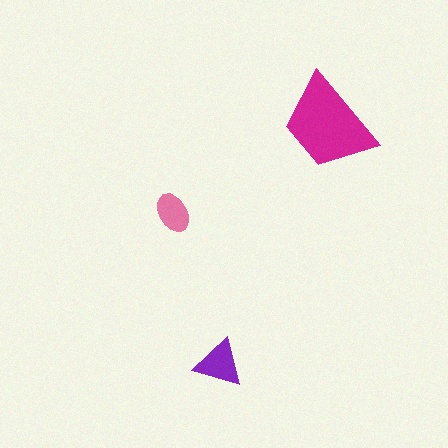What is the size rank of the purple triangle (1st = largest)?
2nd.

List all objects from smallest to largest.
The pink ellipse, the purple triangle, the magenta trapezoid.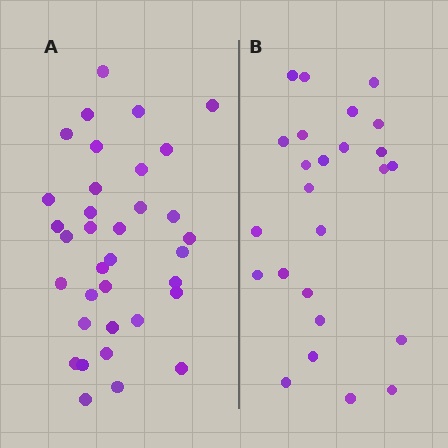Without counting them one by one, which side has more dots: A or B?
Region A (the left region) has more dots.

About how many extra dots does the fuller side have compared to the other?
Region A has roughly 10 or so more dots than region B.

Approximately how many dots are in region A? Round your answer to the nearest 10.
About 40 dots. (The exact count is 35, which rounds to 40.)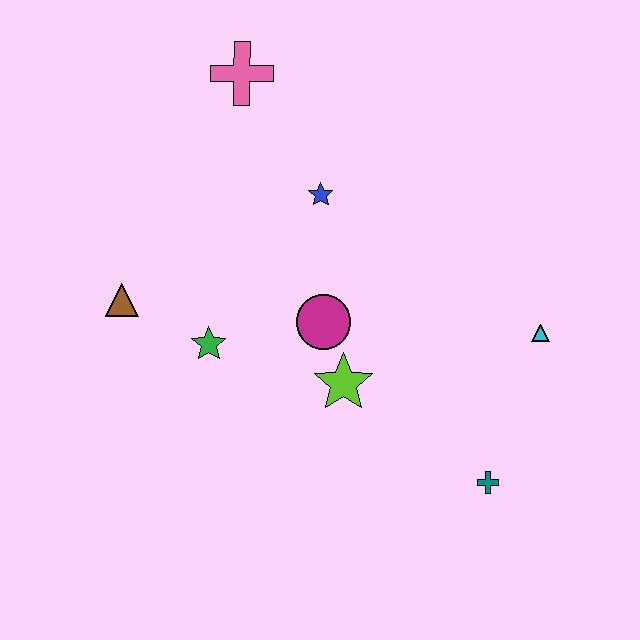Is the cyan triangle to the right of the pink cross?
Yes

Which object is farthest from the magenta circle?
The pink cross is farthest from the magenta circle.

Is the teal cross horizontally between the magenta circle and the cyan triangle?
Yes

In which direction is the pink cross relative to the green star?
The pink cross is above the green star.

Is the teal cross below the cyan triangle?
Yes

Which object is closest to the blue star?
The magenta circle is closest to the blue star.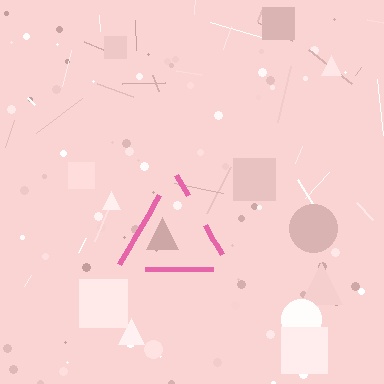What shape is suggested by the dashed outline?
The dashed outline suggests a triangle.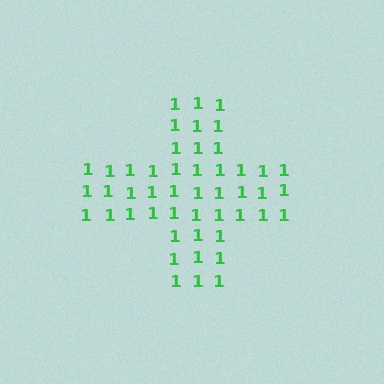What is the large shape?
The large shape is a cross.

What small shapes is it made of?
It is made of small digit 1's.